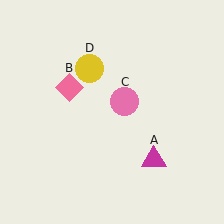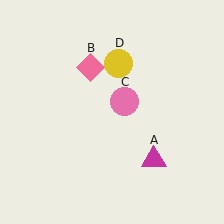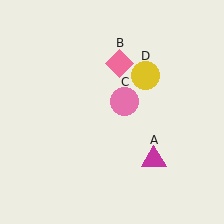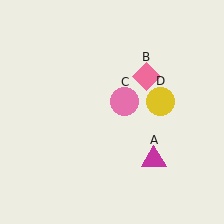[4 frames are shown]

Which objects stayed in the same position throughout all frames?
Magenta triangle (object A) and pink circle (object C) remained stationary.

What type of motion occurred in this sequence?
The pink diamond (object B), yellow circle (object D) rotated clockwise around the center of the scene.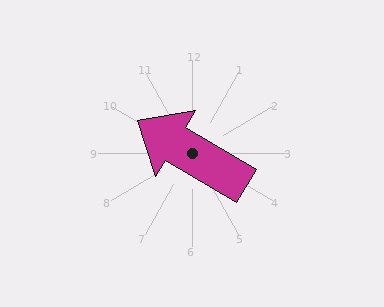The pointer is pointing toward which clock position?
Roughly 10 o'clock.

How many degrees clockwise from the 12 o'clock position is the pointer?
Approximately 301 degrees.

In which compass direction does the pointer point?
Northwest.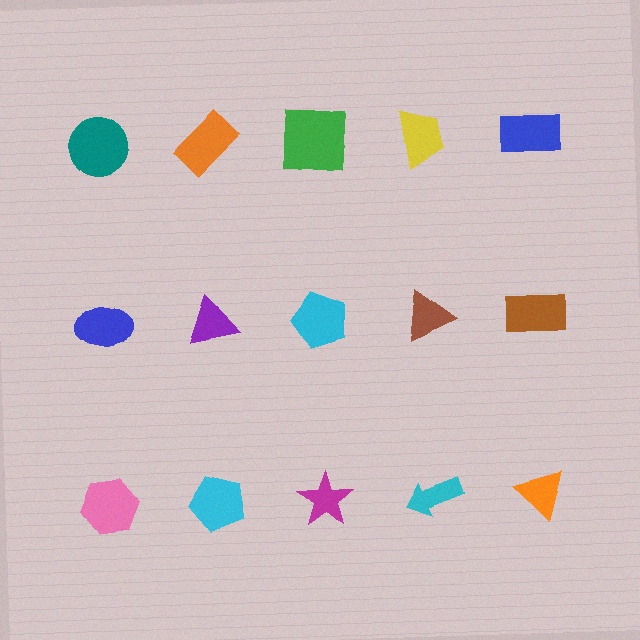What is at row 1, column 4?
A yellow trapezoid.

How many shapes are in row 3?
5 shapes.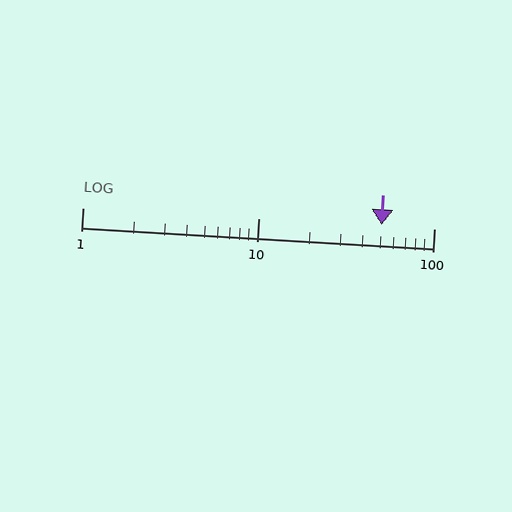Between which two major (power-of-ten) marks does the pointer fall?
The pointer is between 10 and 100.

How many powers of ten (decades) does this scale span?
The scale spans 2 decades, from 1 to 100.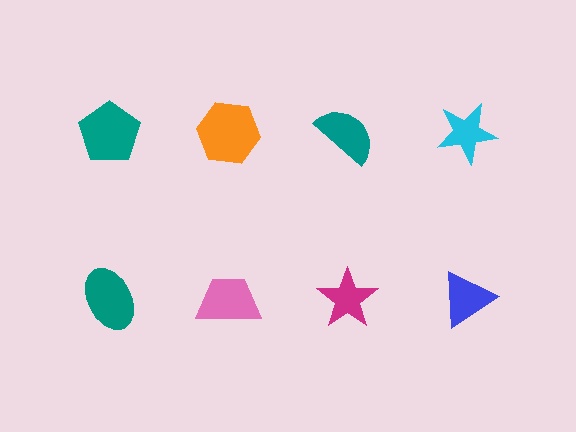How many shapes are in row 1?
4 shapes.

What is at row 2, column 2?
A pink trapezoid.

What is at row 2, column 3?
A magenta star.